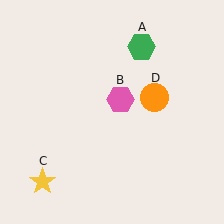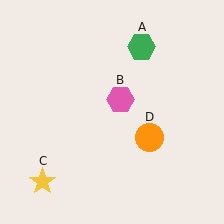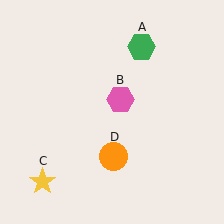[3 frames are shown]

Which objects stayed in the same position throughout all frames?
Green hexagon (object A) and pink hexagon (object B) and yellow star (object C) remained stationary.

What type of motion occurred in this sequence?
The orange circle (object D) rotated clockwise around the center of the scene.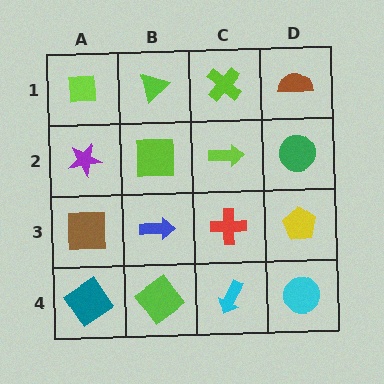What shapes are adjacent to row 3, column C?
A lime arrow (row 2, column C), a cyan arrow (row 4, column C), a blue arrow (row 3, column B), a yellow pentagon (row 3, column D).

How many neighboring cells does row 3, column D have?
3.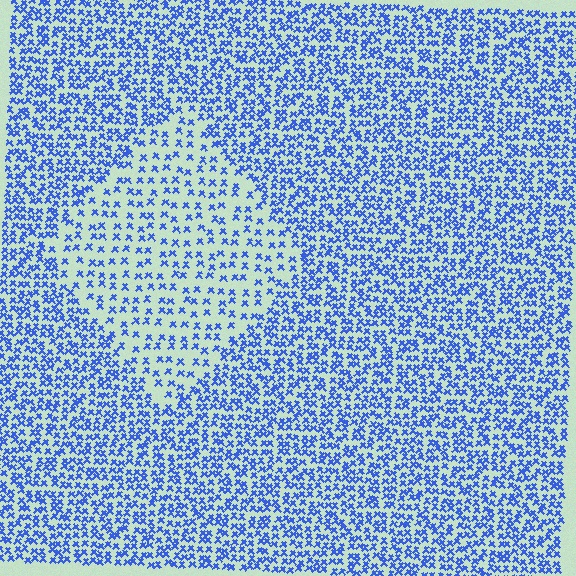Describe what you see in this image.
The image contains small blue elements arranged at two different densities. A diamond-shaped region is visible where the elements are less densely packed than the surrounding area.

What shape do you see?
I see a diamond.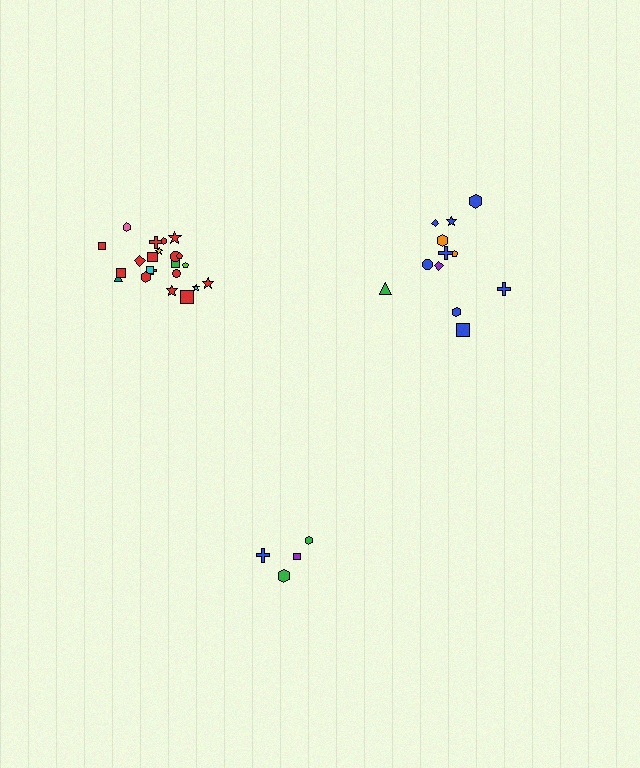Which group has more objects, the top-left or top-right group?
The top-left group.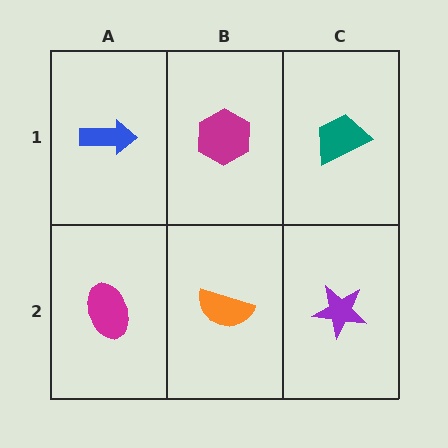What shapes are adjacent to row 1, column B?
An orange semicircle (row 2, column B), a blue arrow (row 1, column A), a teal trapezoid (row 1, column C).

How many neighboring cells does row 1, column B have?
3.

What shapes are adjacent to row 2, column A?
A blue arrow (row 1, column A), an orange semicircle (row 2, column B).